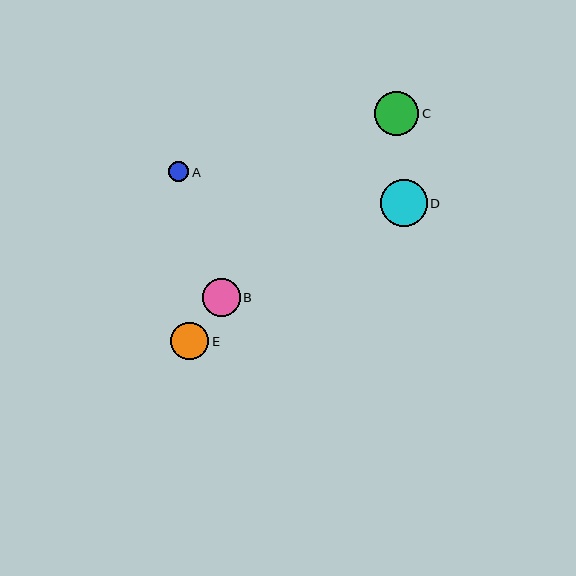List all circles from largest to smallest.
From largest to smallest: D, C, B, E, A.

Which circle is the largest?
Circle D is the largest with a size of approximately 47 pixels.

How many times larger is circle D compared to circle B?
Circle D is approximately 1.2 times the size of circle B.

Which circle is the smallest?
Circle A is the smallest with a size of approximately 20 pixels.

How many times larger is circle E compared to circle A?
Circle E is approximately 1.9 times the size of circle A.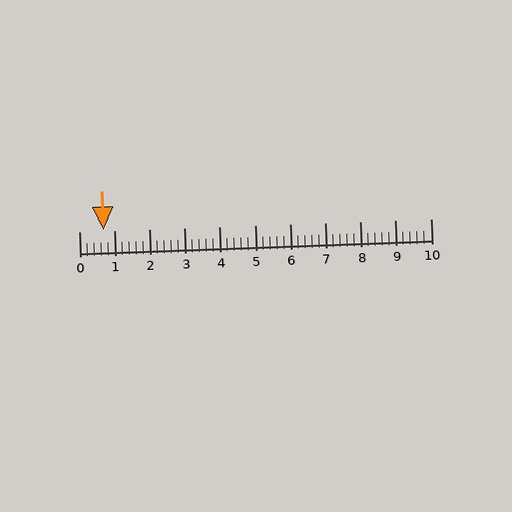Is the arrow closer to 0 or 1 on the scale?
The arrow is closer to 1.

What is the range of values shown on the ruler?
The ruler shows values from 0 to 10.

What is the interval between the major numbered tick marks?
The major tick marks are spaced 1 units apart.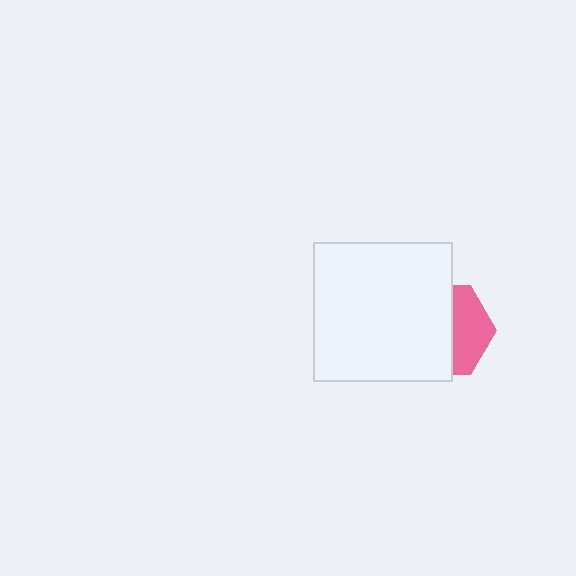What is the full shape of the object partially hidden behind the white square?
The partially hidden object is a pink hexagon.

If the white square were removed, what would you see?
You would see the complete pink hexagon.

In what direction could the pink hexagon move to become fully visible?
The pink hexagon could move right. That would shift it out from behind the white square entirely.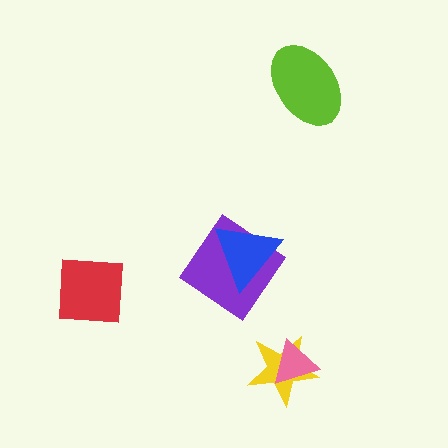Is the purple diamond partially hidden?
Yes, it is partially covered by another shape.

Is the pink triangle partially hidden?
No, no other shape covers it.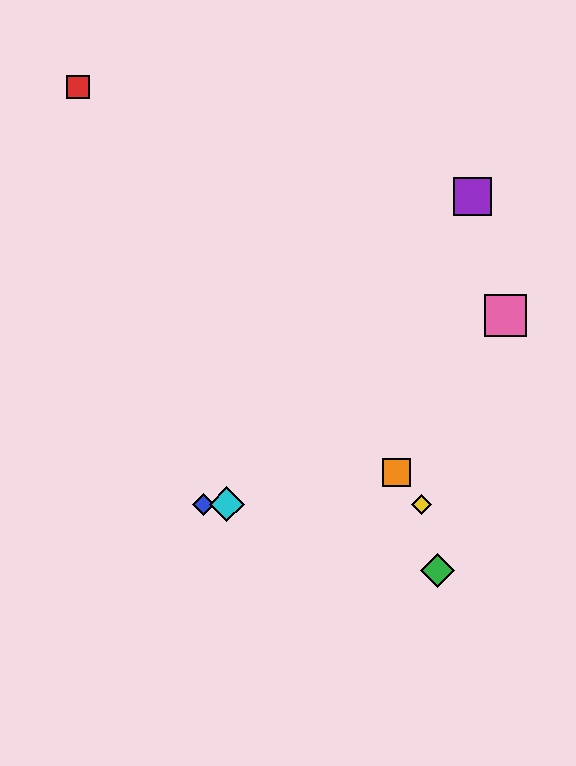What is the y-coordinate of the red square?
The red square is at y≈87.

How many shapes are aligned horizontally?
3 shapes (the blue diamond, the yellow diamond, the cyan diamond) are aligned horizontally.